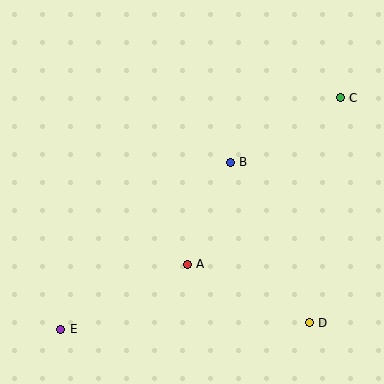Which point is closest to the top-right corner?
Point C is closest to the top-right corner.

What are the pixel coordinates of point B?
Point B is at (230, 162).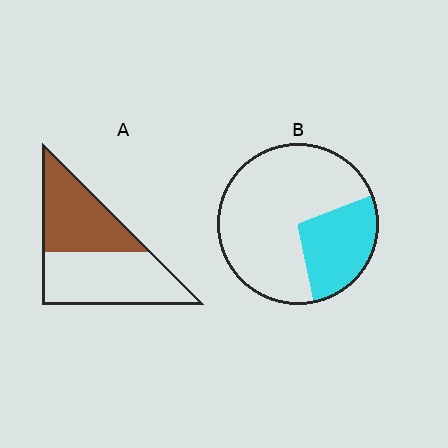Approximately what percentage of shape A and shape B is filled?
A is approximately 45% and B is approximately 30%.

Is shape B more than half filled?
No.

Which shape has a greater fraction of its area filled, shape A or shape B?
Shape A.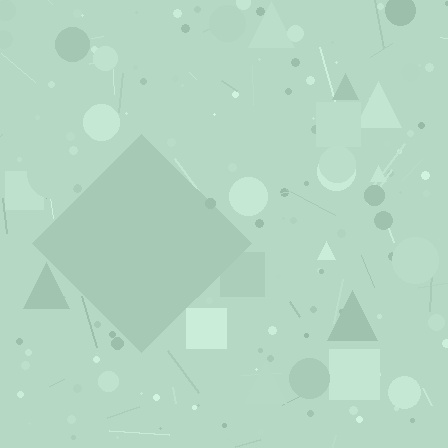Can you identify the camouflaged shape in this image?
The camouflaged shape is a diamond.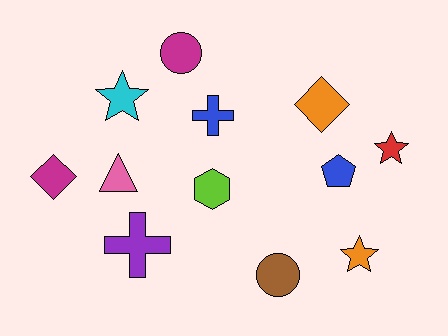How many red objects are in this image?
There is 1 red object.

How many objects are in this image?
There are 12 objects.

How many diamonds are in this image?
There are 2 diamonds.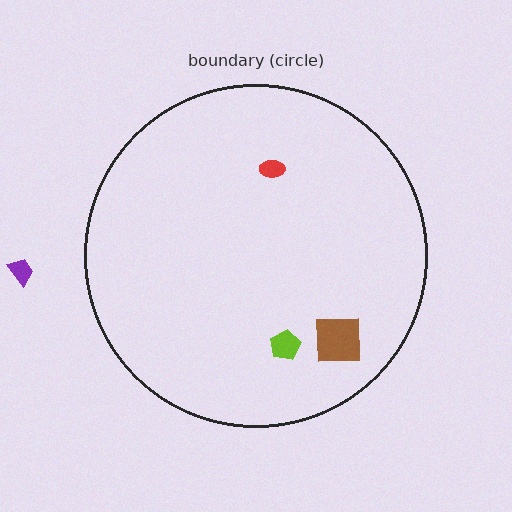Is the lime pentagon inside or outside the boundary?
Inside.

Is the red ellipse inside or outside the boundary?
Inside.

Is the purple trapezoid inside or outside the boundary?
Outside.